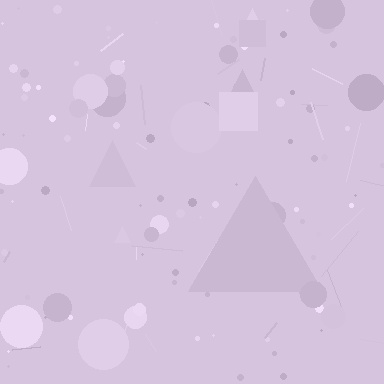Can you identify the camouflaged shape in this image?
The camouflaged shape is a triangle.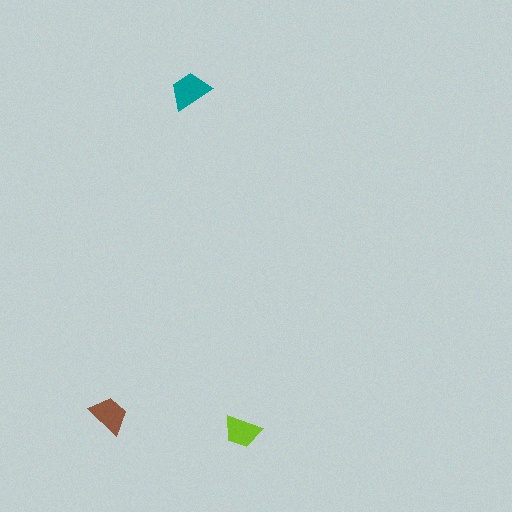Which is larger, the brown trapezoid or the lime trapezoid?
The brown one.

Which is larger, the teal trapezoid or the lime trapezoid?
The teal one.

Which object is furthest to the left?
The brown trapezoid is leftmost.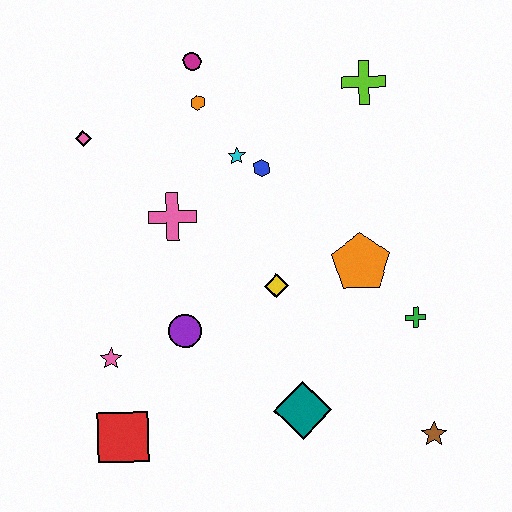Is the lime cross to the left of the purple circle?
No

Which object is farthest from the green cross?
The pink diamond is farthest from the green cross.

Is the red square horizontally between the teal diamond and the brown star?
No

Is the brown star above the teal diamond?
No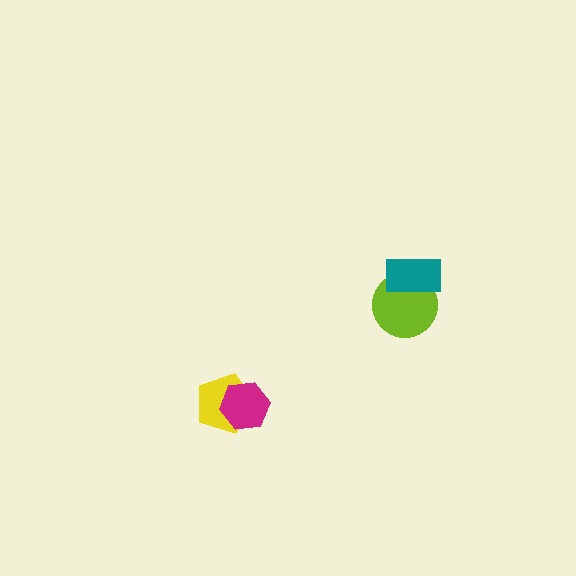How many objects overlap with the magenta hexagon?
1 object overlaps with the magenta hexagon.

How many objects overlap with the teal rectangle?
1 object overlaps with the teal rectangle.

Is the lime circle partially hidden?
Yes, it is partially covered by another shape.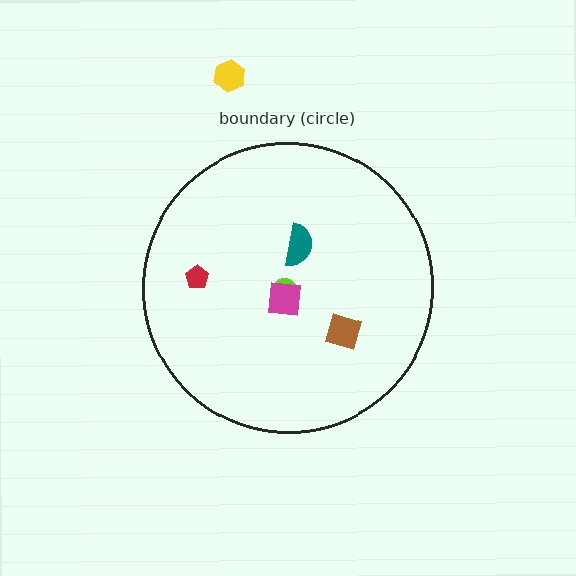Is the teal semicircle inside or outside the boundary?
Inside.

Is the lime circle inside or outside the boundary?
Inside.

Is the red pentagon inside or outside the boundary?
Inside.